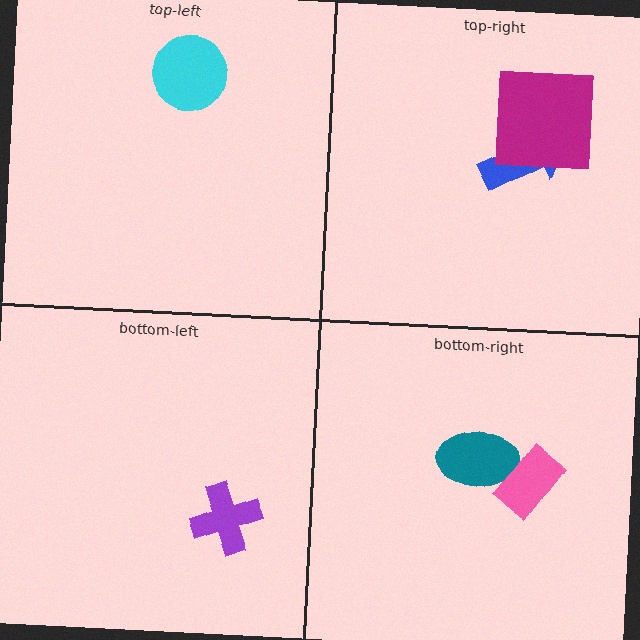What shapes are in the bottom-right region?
The teal ellipse, the pink rectangle.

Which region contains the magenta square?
The top-right region.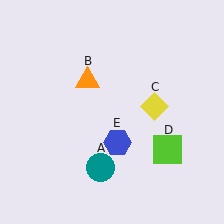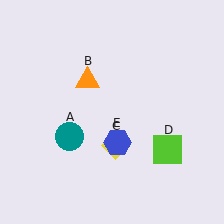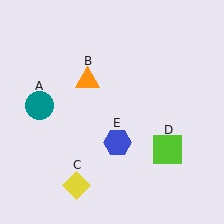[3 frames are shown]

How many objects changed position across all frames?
2 objects changed position: teal circle (object A), yellow diamond (object C).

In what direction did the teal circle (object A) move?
The teal circle (object A) moved up and to the left.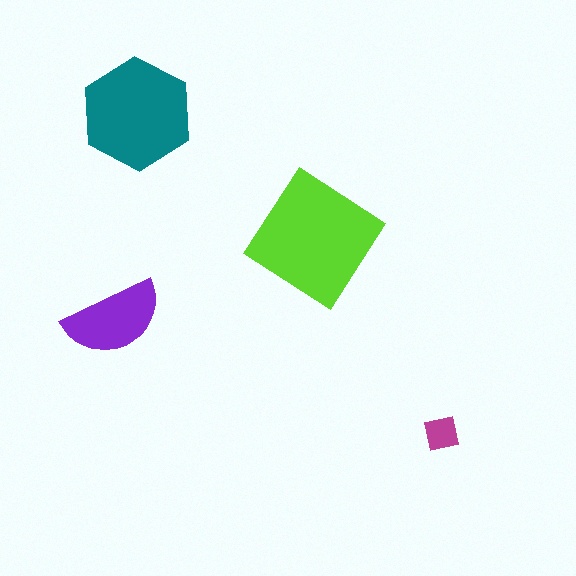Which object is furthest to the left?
The purple semicircle is leftmost.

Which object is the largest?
The lime diamond.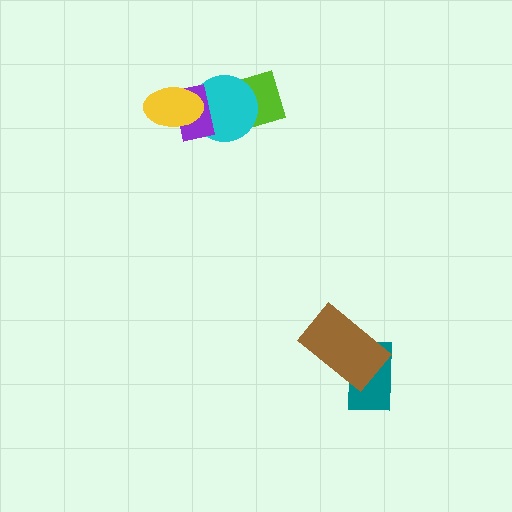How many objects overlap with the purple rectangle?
2 objects overlap with the purple rectangle.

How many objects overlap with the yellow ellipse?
2 objects overlap with the yellow ellipse.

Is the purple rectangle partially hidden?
Yes, it is partially covered by another shape.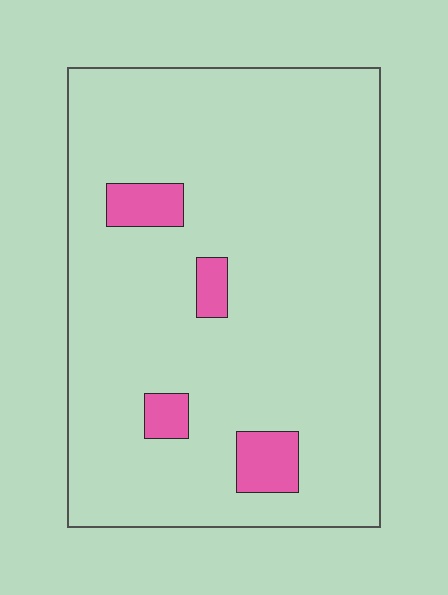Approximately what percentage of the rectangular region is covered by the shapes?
Approximately 10%.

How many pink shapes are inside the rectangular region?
4.